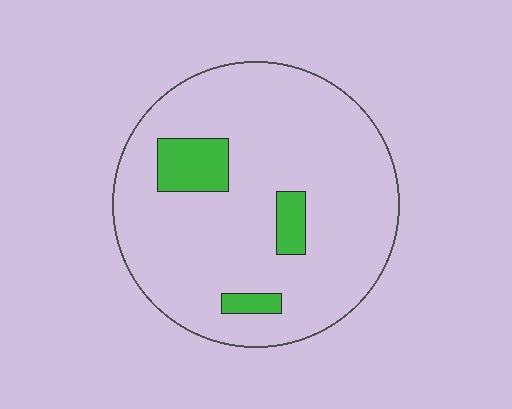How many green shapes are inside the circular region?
3.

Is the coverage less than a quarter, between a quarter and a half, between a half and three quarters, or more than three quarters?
Less than a quarter.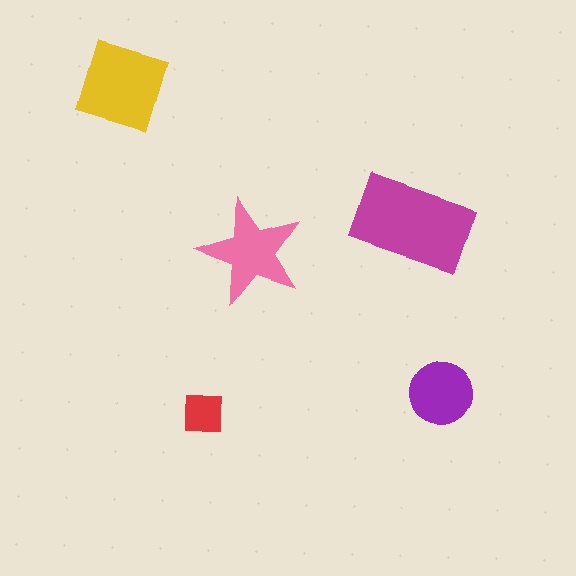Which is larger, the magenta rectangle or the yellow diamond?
The magenta rectangle.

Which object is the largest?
The magenta rectangle.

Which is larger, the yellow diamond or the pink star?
The yellow diamond.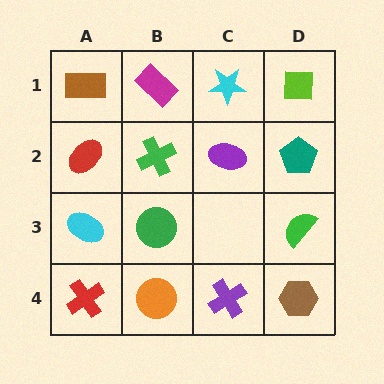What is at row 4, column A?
A red cross.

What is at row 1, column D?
A lime square.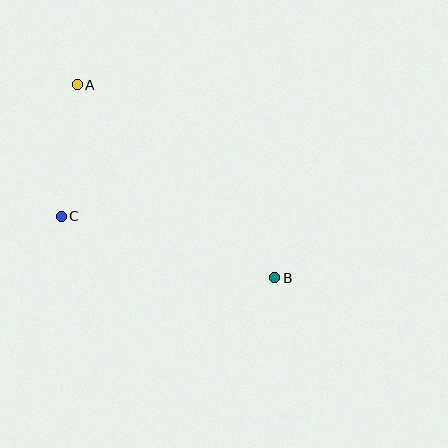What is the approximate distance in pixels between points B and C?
The distance between B and C is approximately 222 pixels.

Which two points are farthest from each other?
Points A and B are farthest from each other.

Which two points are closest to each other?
Points A and C are closest to each other.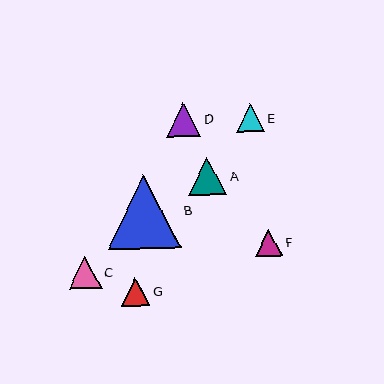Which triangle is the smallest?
Triangle F is the smallest with a size of approximately 27 pixels.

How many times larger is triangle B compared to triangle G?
Triangle B is approximately 2.6 times the size of triangle G.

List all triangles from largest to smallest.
From largest to smallest: B, A, D, C, G, E, F.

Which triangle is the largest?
Triangle B is the largest with a size of approximately 73 pixels.